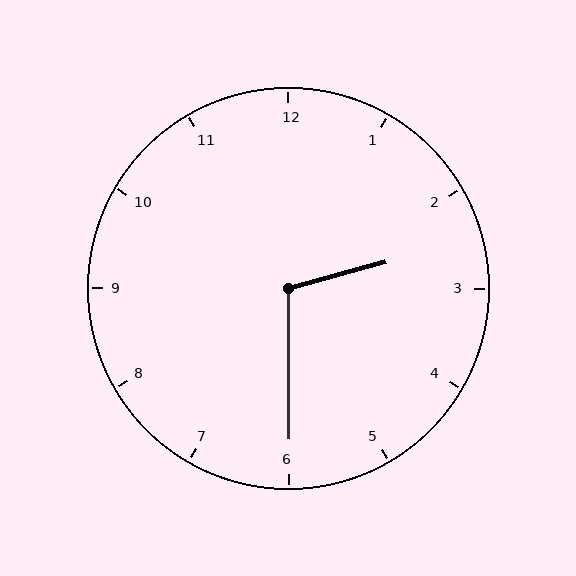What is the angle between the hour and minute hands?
Approximately 105 degrees.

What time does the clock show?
2:30.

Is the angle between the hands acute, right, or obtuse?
It is obtuse.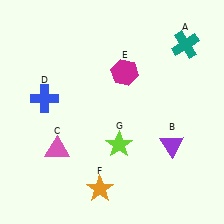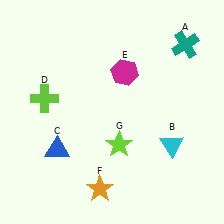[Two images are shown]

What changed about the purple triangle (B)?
In Image 1, B is purple. In Image 2, it changed to cyan.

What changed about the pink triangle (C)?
In Image 1, C is pink. In Image 2, it changed to blue.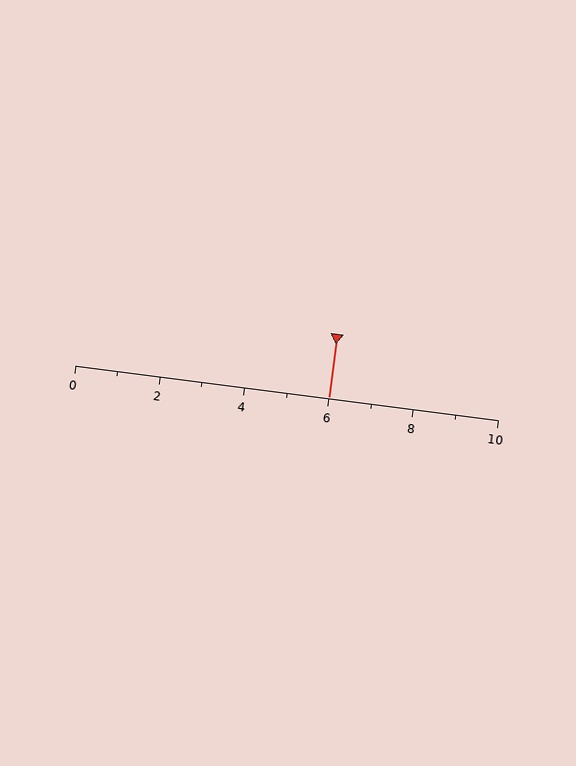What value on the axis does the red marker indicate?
The marker indicates approximately 6.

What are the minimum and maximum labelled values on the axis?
The axis runs from 0 to 10.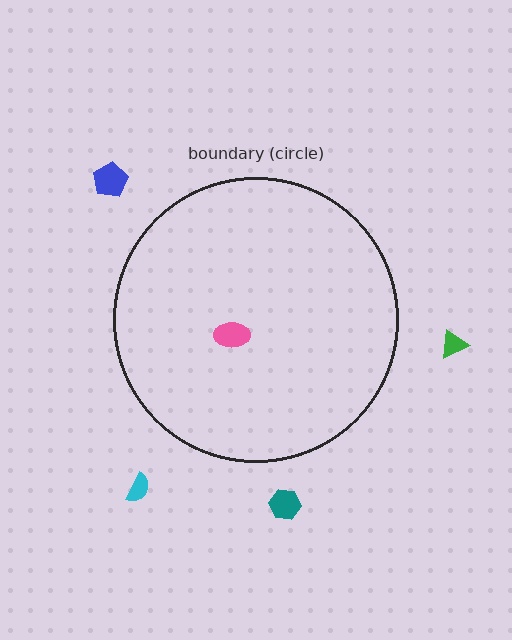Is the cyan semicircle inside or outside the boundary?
Outside.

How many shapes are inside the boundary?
1 inside, 4 outside.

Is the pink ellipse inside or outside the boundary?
Inside.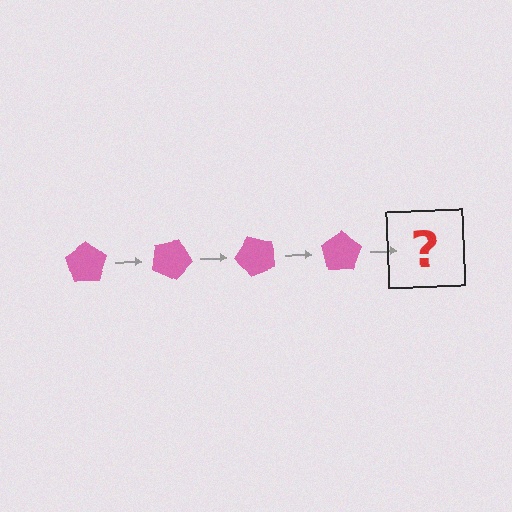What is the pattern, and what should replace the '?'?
The pattern is that the pentagon rotates 25 degrees each step. The '?' should be a pink pentagon rotated 100 degrees.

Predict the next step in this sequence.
The next step is a pink pentagon rotated 100 degrees.